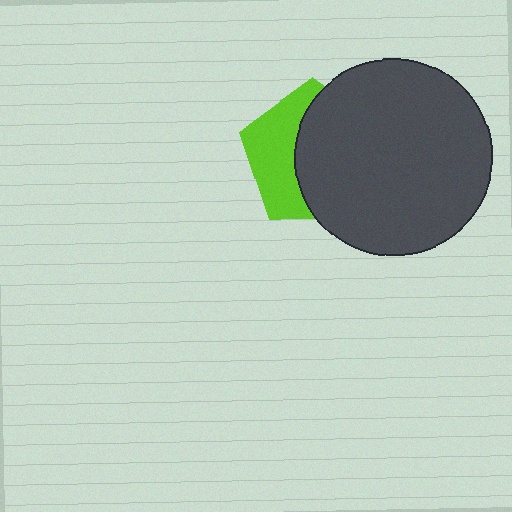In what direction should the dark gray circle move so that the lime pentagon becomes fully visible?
The dark gray circle should move right. That is the shortest direction to clear the overlap and leave the lime pentagon fully visible.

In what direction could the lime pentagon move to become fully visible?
The lime pentagon could move left. That would shift it out from behind the dark gray circle entirely.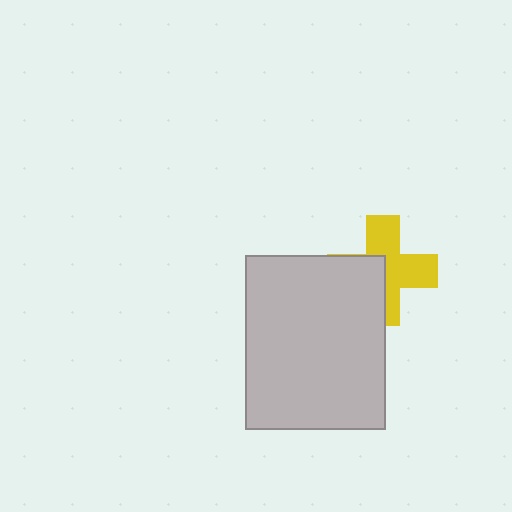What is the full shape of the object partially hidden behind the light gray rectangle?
The partially hidden object is a yellow cross.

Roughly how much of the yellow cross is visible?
About half of it is visible (roughly 59%).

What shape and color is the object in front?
The object in front is a light gray rectangle.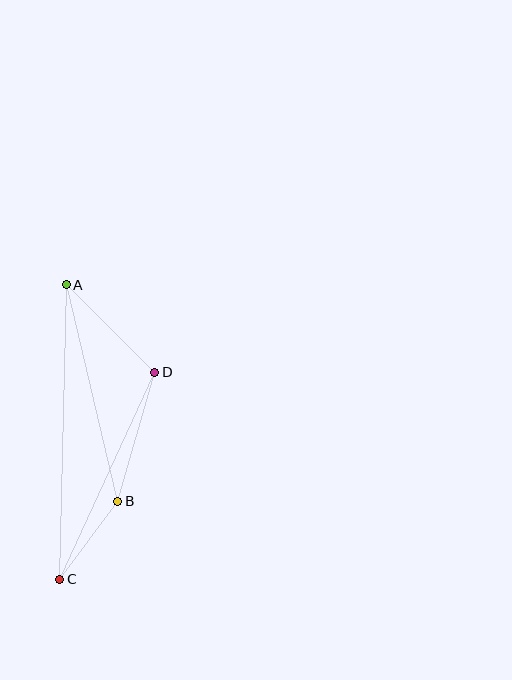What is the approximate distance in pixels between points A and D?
The distance between A and D is approximately 124 pixels.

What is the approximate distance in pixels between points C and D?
The distance between C and D is approximately 227 pixels.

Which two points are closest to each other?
Points B and C are closest to each other.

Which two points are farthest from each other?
Points A and C are farthest from each other.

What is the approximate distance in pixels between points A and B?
The distance between A and B is approximately 222 pixels.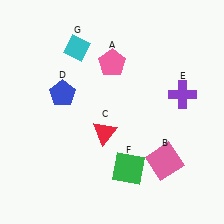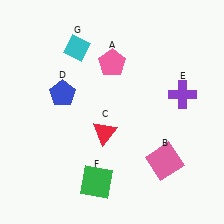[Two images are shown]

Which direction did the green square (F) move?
The green square (F) moved left.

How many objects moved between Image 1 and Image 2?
1 object moved between the two images.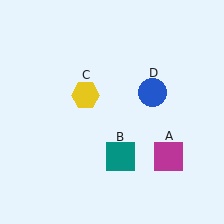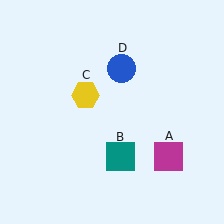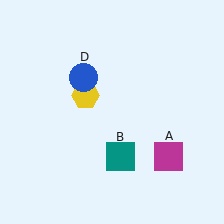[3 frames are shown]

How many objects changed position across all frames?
1 object changed position: blue circle (object D).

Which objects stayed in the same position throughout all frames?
Magenta square (object A) and teal square (object B) and yellow hexagon (object C) remained stationary.